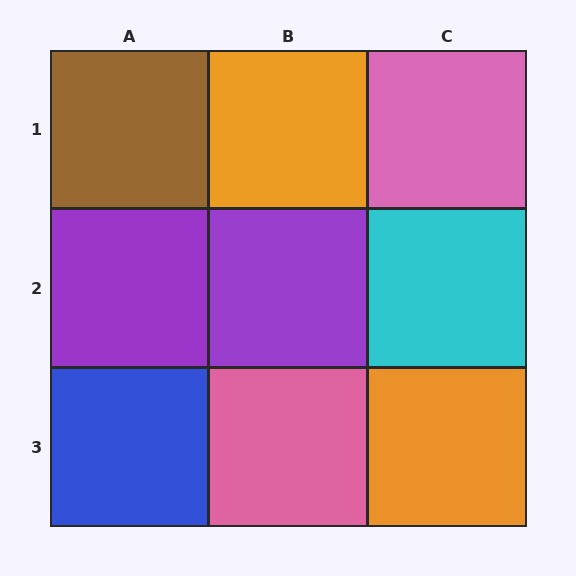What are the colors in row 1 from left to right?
Brown, orange, pink.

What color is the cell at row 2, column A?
Purple.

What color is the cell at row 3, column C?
Orange.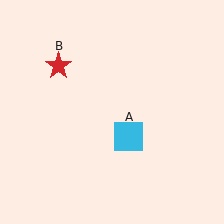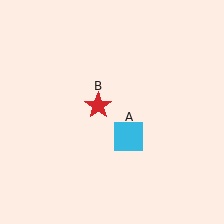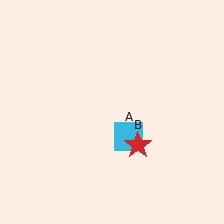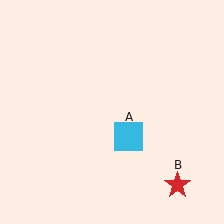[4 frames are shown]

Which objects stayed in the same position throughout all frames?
Cyan square (object A) remained stationary.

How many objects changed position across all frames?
1 object changed position: red star (object B).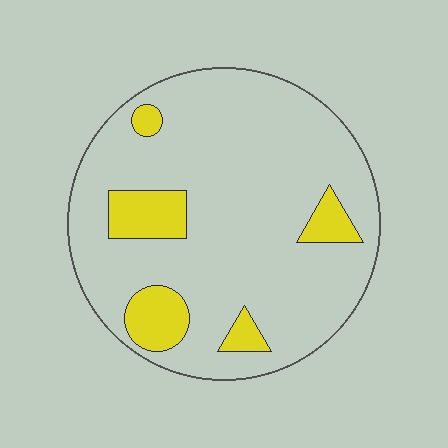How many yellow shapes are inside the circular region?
5.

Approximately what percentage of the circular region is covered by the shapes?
Approximately 15%.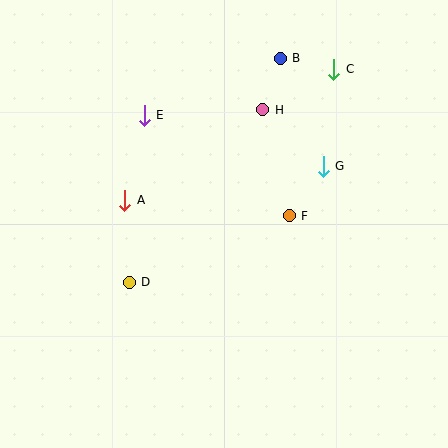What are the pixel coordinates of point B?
Point B is at (280, 58).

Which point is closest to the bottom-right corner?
Point F is closest to the bottom-right corner.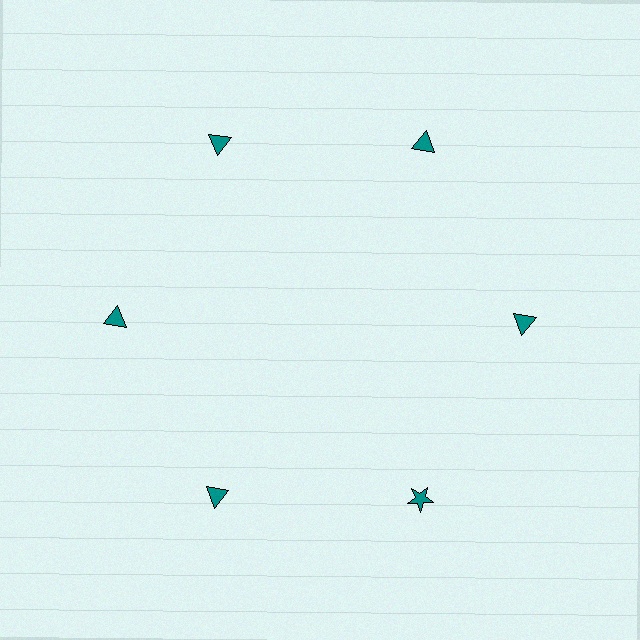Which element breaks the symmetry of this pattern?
The teal star at roughly the 5 o'clock position breaks the symmetry. All other shapes are teal triangles.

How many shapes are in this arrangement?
There are 6 shapes arranged in a ring pattern.